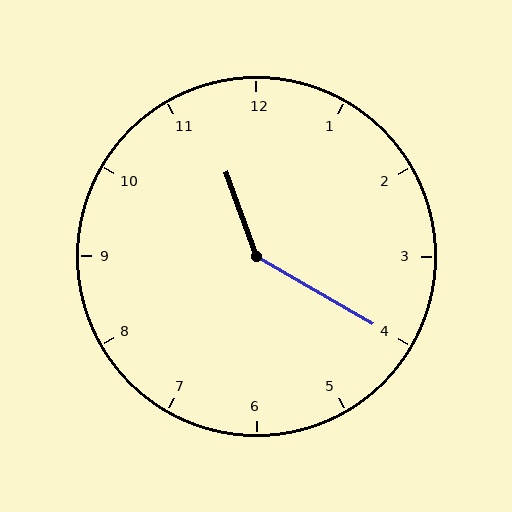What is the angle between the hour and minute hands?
Approximately 140 degrees.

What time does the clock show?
11:20.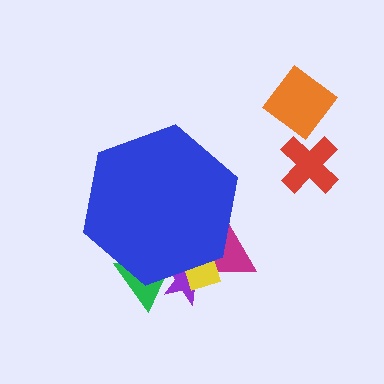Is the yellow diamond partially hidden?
Yes, the yellow diamond is partially hidden behind the blue hexagon.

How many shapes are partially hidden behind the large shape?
4 shapes are partially hidden.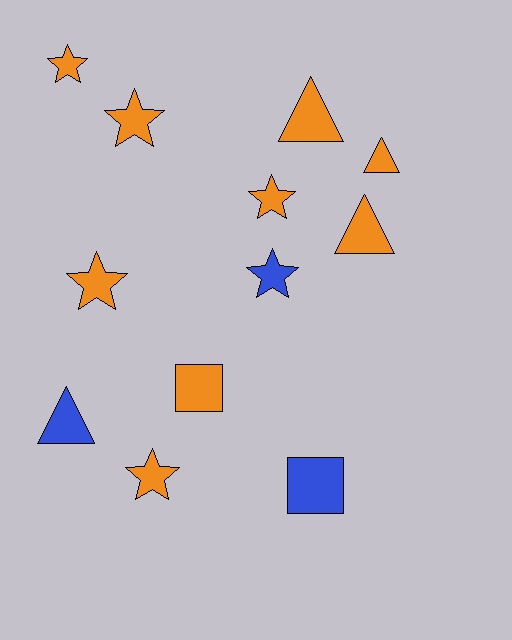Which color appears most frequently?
Orange, with 9 objects.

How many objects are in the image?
There are 12 objects.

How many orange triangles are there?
There are 3 orange triangles.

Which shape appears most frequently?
Star, with 6 objects.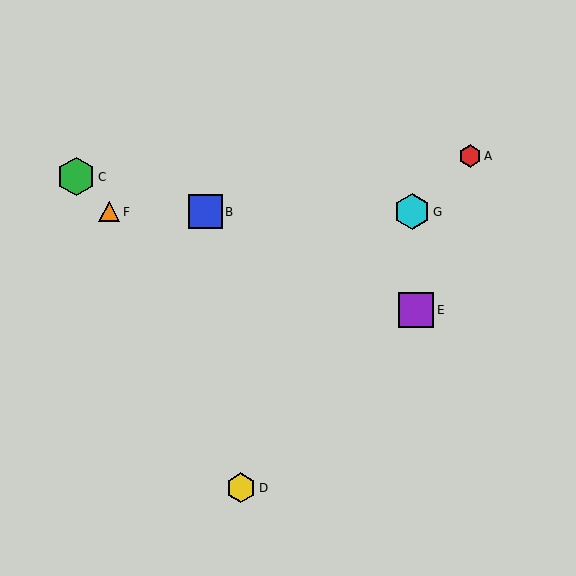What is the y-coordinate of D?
Object D is at y≈488.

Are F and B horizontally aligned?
Yes, both are at y≈212.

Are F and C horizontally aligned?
No, F is at y≈212 and C is at y≈177.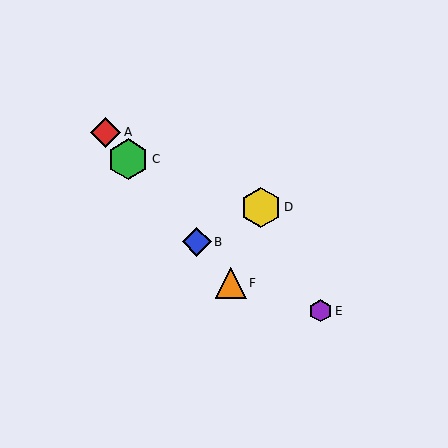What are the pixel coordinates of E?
Object E is at (320, 311).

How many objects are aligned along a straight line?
4 objects (A, B, C, F) are aligned along a straight line.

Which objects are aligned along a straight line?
Objects A, B, C, F are aligned along a straight line.